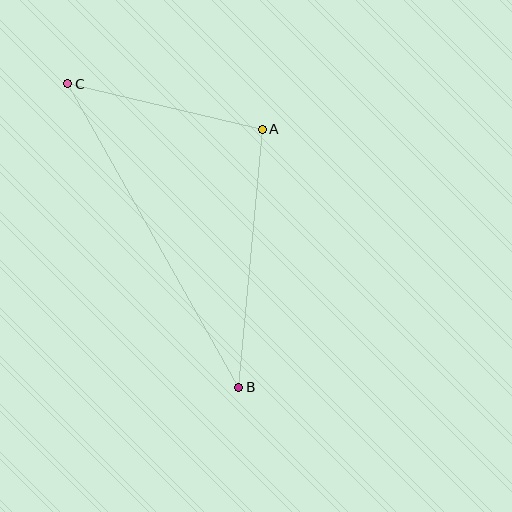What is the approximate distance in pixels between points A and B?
The distance between A and B is approximately 259 pixels.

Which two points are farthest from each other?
Points B and C are farthest from each other.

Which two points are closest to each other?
Points A and C are closest to each other.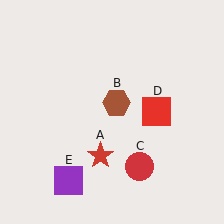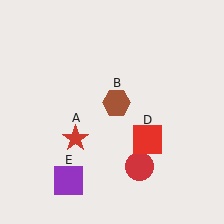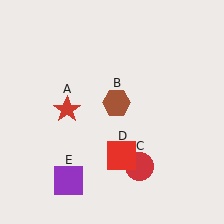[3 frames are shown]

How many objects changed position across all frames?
2 objects changed position: red star (object A), red square (object D).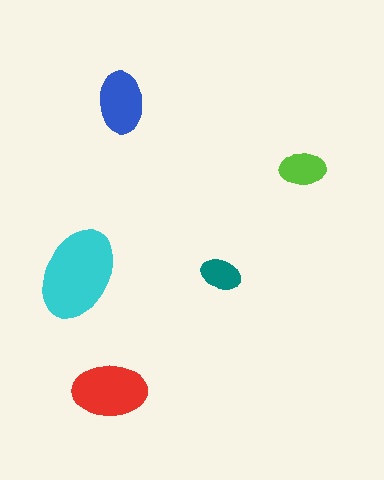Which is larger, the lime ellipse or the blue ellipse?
The blue one.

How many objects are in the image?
There are 5 objects in the image.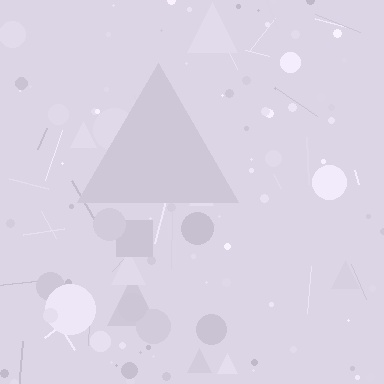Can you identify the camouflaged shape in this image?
The camouflaged shape is a triangle.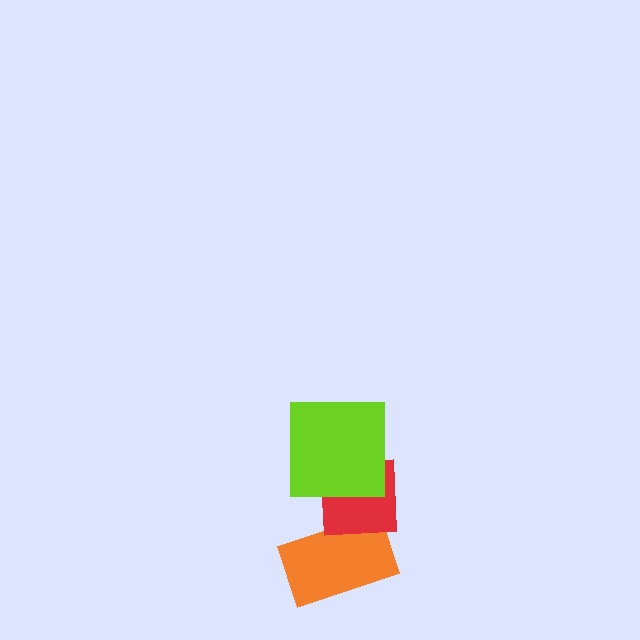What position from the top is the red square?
The red square is 2nd from the top.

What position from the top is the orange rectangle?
The orange rectangle is 3rd from the top.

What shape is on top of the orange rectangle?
The red square is on top of the orange rectangle.